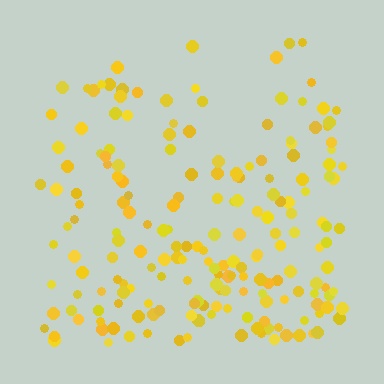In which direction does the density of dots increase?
From top to bottom, with the bottom side densest.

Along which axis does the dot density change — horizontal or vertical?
Vertical.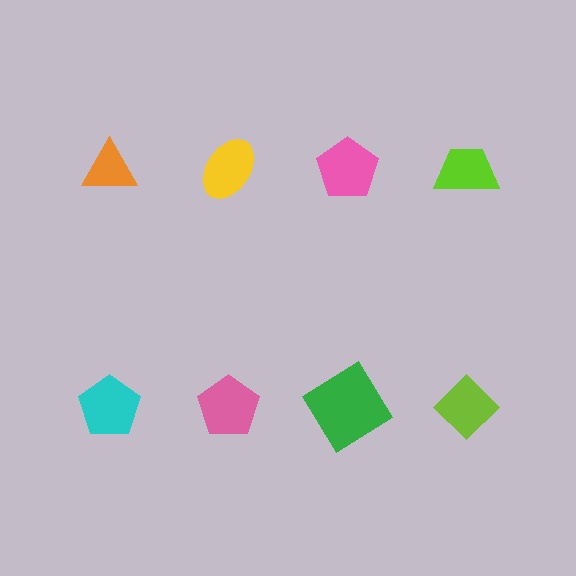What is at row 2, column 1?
A cyan pentagon.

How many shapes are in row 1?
4 shapes.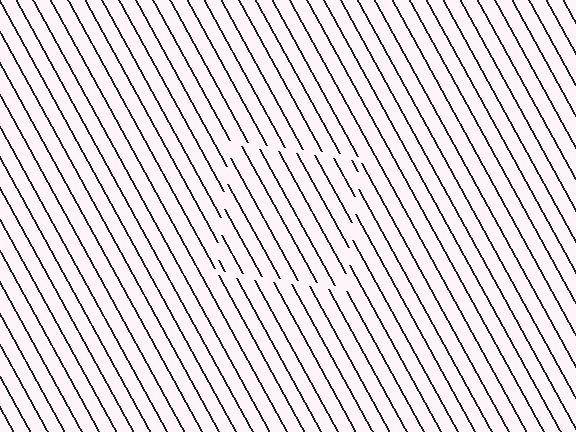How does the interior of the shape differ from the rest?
The interior of the shape contains the same grating, shifted by half a period — the contour is defined by the phase discontinuity where line-ends from the inner and outer gratings abut.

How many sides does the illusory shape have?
4 sides — the line-ends trace a square.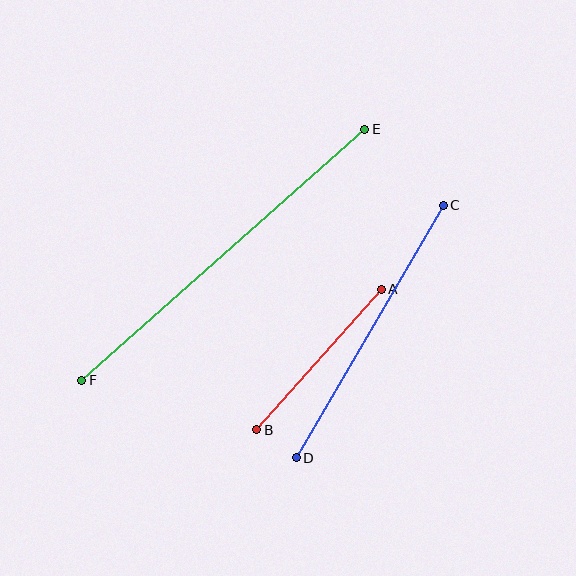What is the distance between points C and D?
The distance is approximately 292 pixels.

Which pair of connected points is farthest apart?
Points E and F are farthest apart.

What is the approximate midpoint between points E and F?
The midpoint is at approximately (223, 255) pixels.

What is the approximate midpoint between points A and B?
The midpoint is at approximately (319, 360) pixels.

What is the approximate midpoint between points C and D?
The midpoint is at approximately (370, 331) pixels.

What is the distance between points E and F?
The distance is approximately 378 pixels.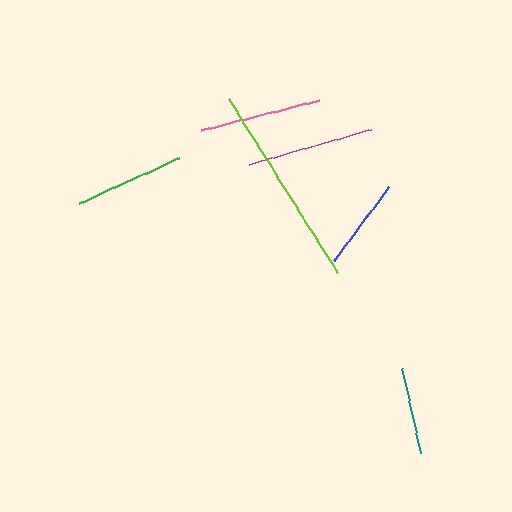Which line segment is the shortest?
The teal line is the shortest at approximately 87 pixels.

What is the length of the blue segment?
The blue segment is approximately 92 pixels long.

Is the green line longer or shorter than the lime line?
The lime line is longer than the green line.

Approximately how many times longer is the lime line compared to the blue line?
The lime line is approximately 2.2 times the length of the blue line.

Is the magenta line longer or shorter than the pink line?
The magenta line is longer than the pink line.